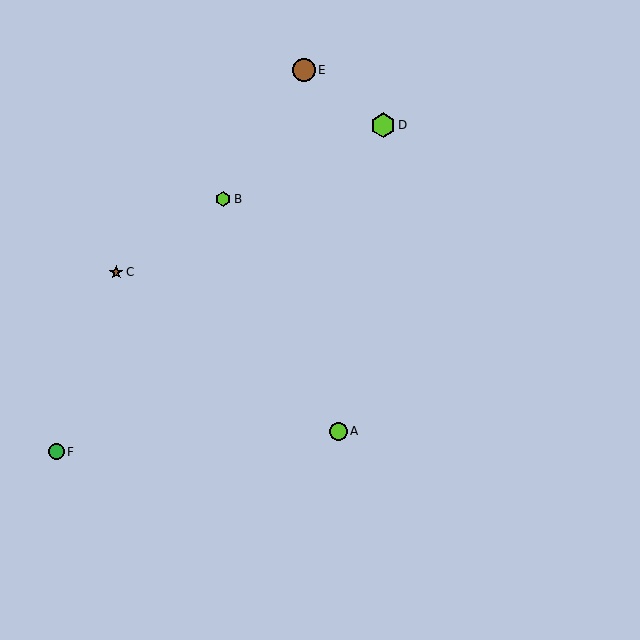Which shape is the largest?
The lime hexagon (labeled D) is the largest.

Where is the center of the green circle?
The center of the green circle is at (56, 452).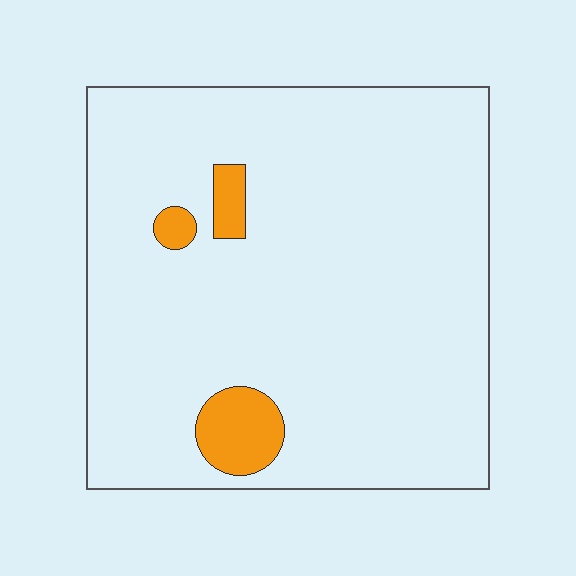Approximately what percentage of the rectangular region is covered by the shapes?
Approximately 5%.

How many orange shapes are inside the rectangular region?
3.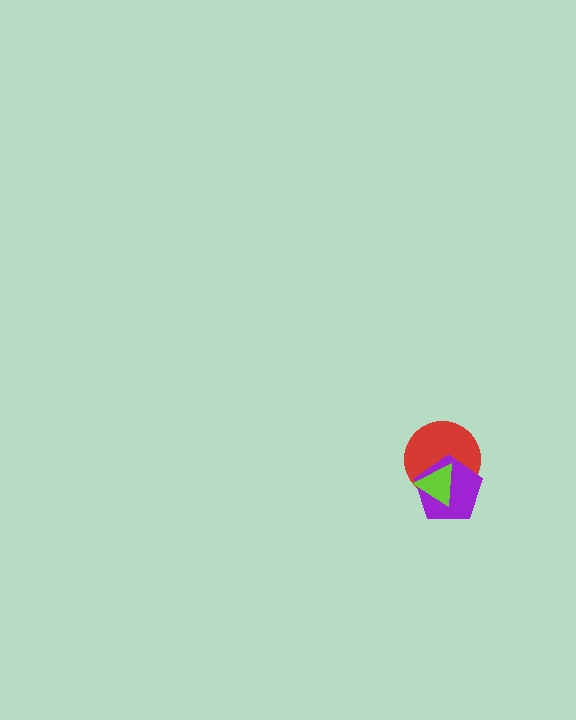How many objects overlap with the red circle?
2 objects overlap with the red circle.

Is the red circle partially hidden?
Yes, it is partially covered by another shape.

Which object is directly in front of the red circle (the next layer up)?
The purple pentagon is directly in front of the red circle.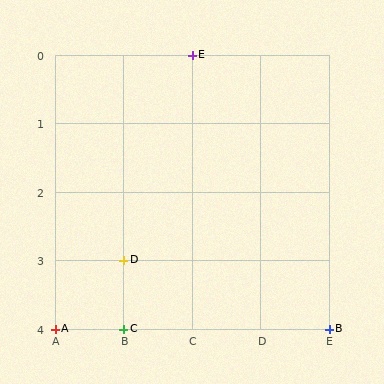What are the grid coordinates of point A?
Point A is at grid coordinates (A, 4).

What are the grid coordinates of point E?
Point E is at grid coordinates (C, 0).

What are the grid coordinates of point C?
Point C is at grid coordinates (B, 4).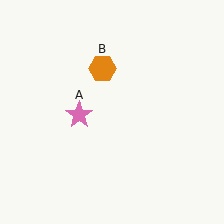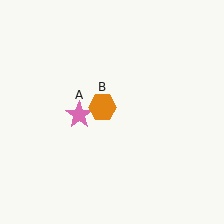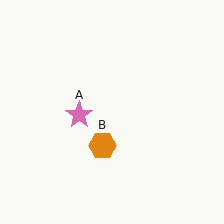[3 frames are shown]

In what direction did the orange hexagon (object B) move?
The orange hexagon (object B) moved down.